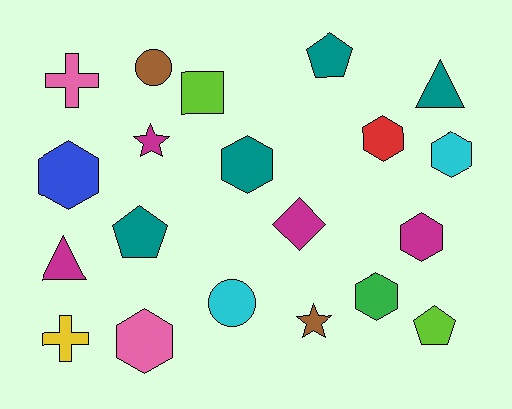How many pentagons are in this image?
There are 3 pentagons.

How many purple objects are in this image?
There are no purple objects.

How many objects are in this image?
There are 20 objects.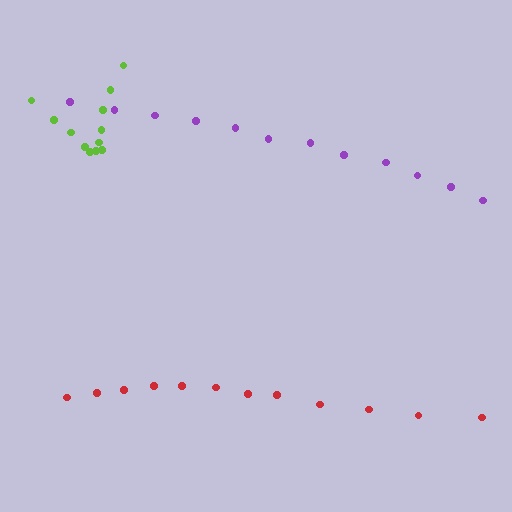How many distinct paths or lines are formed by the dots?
There are 3 distinct paths.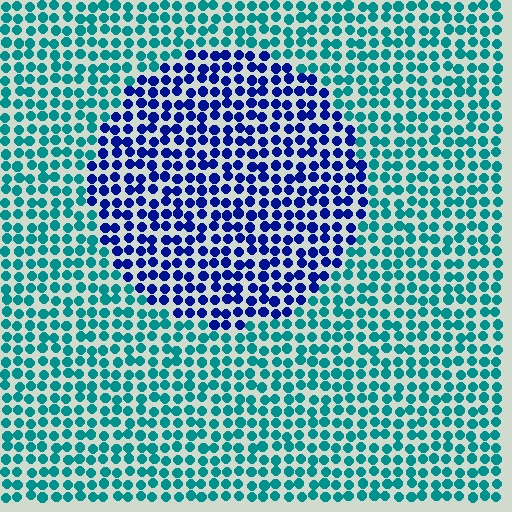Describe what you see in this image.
The image is filled with small teal elements in a uniform arrangement. A circle-shaped region is visible where the elements are tinted to a slightly different hue, forming a subtle color boundary.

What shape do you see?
I see a circle.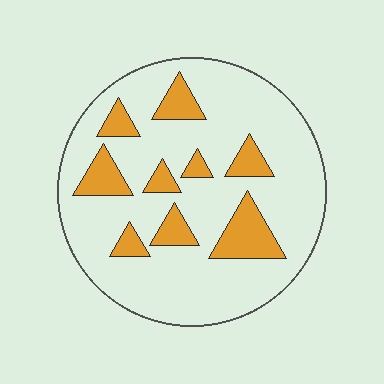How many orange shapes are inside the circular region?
9.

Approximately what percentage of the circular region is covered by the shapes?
Approximately 20%.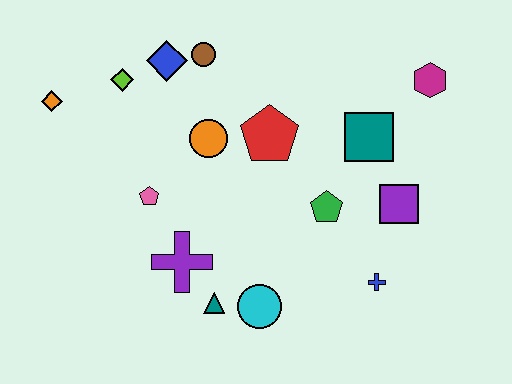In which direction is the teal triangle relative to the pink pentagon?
The teal triangle is below the pink pentagon.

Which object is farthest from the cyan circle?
The orange diamond is farthest from the cyan circle.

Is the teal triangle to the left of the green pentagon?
Yes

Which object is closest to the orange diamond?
The lime diamond is closest to the orange diamond.